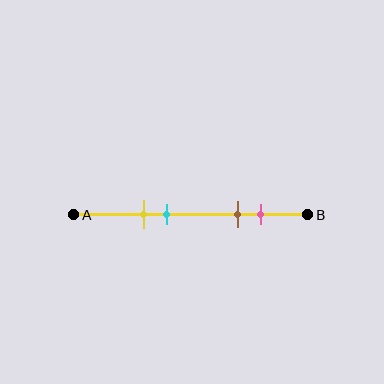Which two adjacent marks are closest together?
The yellow and cyan marks are the closest adjacent pair.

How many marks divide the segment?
There are 4 marks dividing the segment.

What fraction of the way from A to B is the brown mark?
The brown mark is approximately 70% (0.7) of the way from A to B.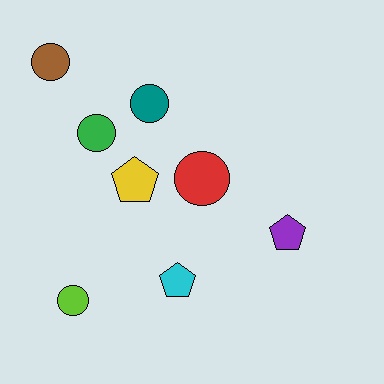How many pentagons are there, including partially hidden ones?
There are 3 pentagons.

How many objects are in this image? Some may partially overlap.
There are 8 objects.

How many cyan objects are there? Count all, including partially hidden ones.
There is 1 cyan object.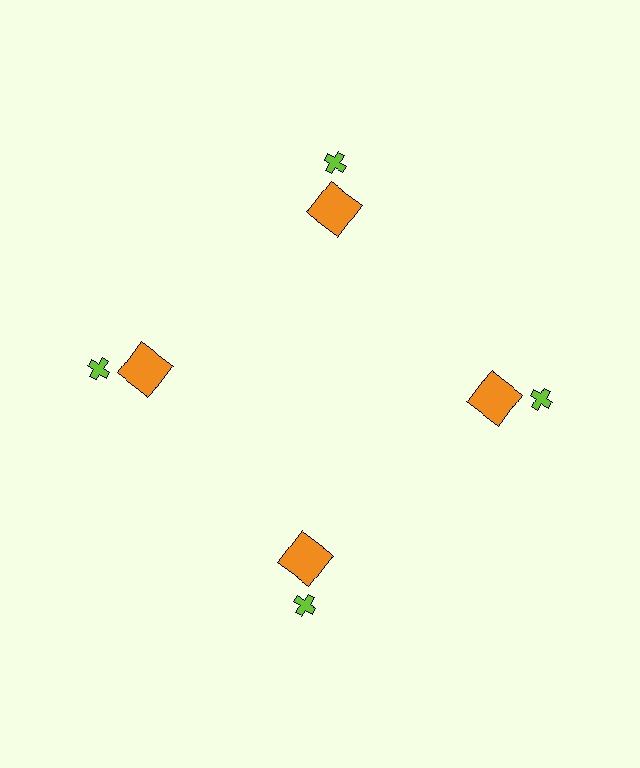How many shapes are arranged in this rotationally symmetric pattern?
There are 8 shapes, arranged in 4 groups of 2.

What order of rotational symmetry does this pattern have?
This pattern has 4-fold rotational symmetry.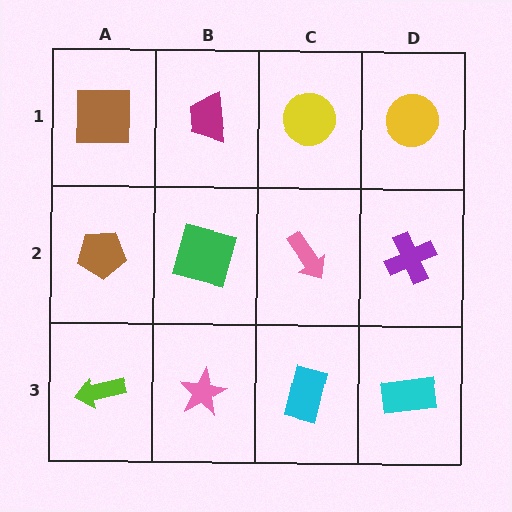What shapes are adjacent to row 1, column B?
A green square (row 2, column B), a brown square (row 1, column A), a yellow circle (row 1, column C).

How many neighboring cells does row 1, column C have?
3.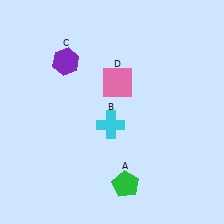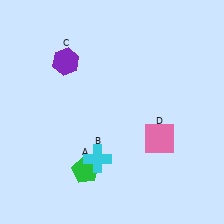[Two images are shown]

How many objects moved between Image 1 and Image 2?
3 objects moved between the two images.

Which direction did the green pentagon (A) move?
The green pentagon (A) moved left.